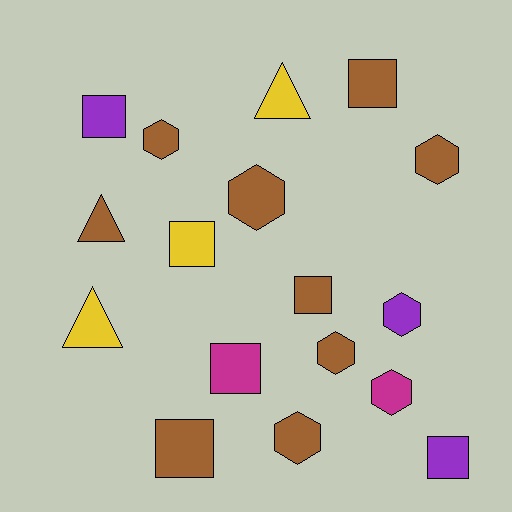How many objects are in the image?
There are 17 objects.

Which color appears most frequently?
Brown, with 9 objects.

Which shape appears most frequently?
Square, with 7 objects.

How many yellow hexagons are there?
There are no yellow hexagons.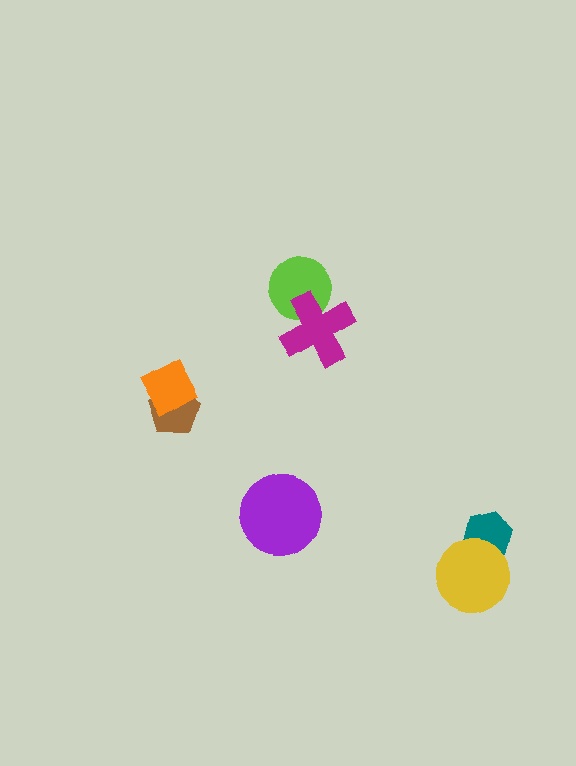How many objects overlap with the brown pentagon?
1 object overlaps with the brown pentagon.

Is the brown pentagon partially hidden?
Yes, it is partially covered by another shape.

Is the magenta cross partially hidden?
No, no other shape covers it.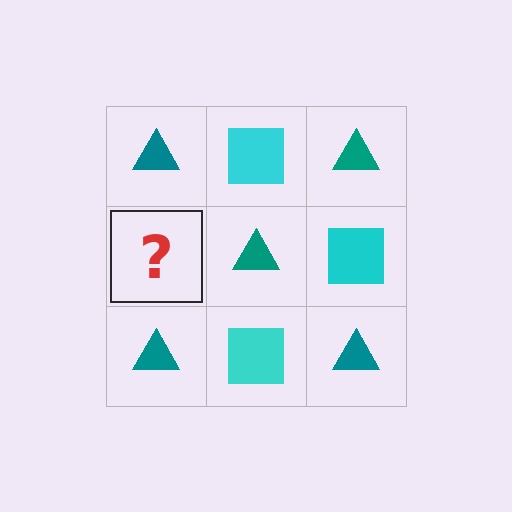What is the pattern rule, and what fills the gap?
The rule is that it alternates teal triangle and cyan square in a checkerboard pattern. The gap should be filled with a cyan square.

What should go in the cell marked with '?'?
The missing cell should contain a cyan square.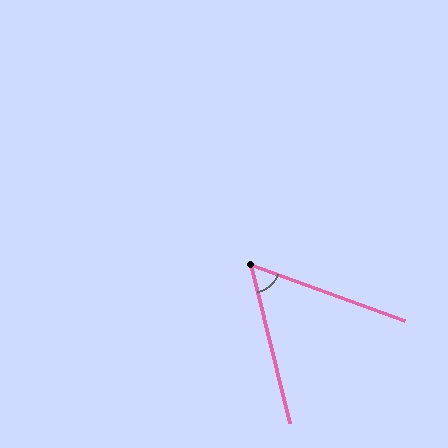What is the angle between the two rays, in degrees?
Approximately 56 degrees.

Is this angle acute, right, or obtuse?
It is acute.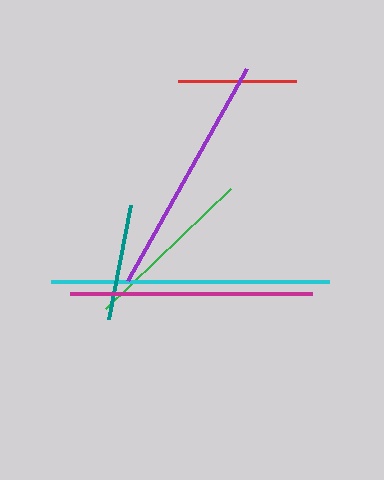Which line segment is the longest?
The cyan line is the longest at approximately 278 pixels.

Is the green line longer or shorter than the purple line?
The purple line is longer than the green line.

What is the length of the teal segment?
The teal segment is approximately 116 pixels long.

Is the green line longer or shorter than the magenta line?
The magenta line is longer than the green line.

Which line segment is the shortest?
The teal line is the shortest at approximately 116 pixels.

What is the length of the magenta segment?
The magenta segment is approximately 243 pixels long.